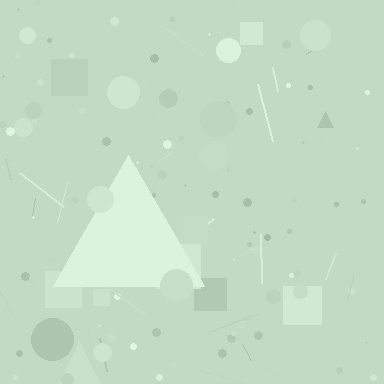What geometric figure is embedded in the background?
A triangle is embedded in the background.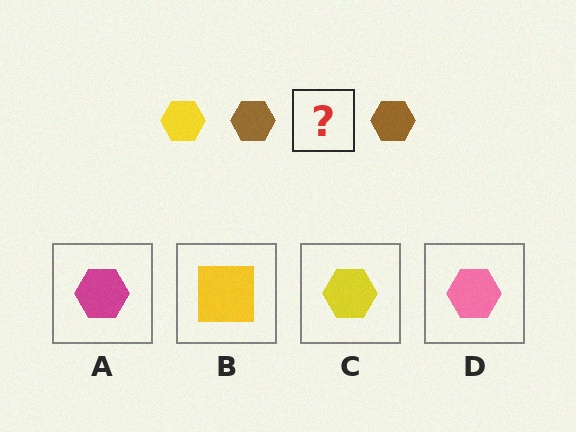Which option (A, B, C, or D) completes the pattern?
C.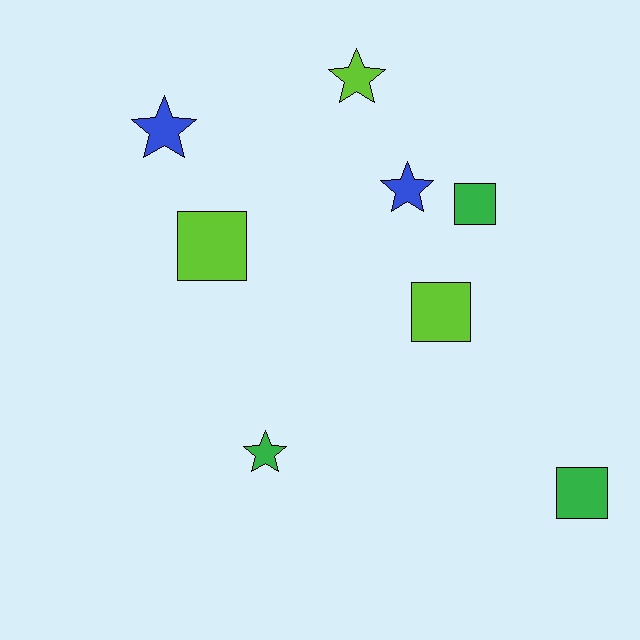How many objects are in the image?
There are 8 objects.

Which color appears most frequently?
Green, with 3 objects.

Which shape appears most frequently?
Star, with 4 objects.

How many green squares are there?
There are 2 green squares.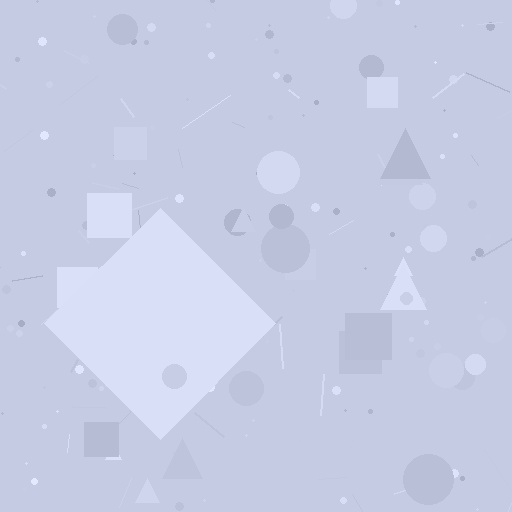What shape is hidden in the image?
A diamond is hidden in the image.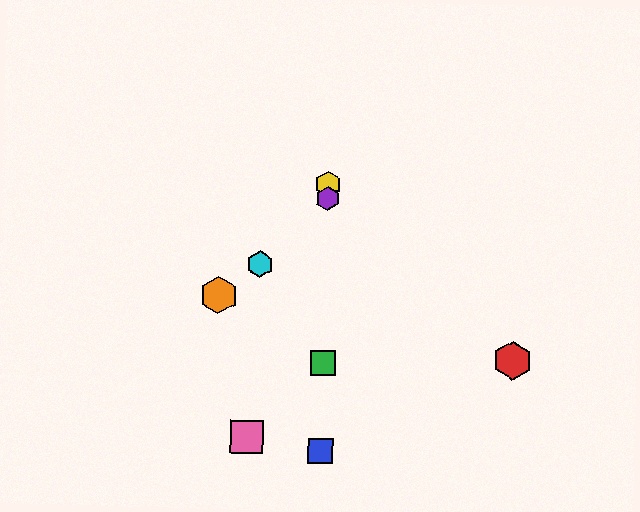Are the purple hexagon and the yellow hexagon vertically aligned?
Yes, both are at x≈328.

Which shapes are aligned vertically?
The blue square, the green square, the yellow hexagon, the purple hexagon are aligned vertically.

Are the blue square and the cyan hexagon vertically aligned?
No, the blue square is at x≈321 and the cyan hexagon is at x≈260.